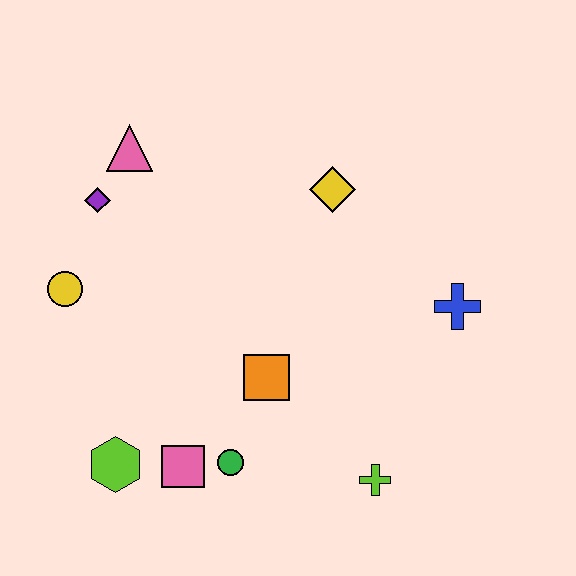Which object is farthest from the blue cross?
The yellow circle is farthest from the blue cross.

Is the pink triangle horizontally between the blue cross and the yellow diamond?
No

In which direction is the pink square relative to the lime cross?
The pink square is to the left of the lime cross.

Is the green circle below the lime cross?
No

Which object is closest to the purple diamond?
The pink triangle is closest to the purple diamond.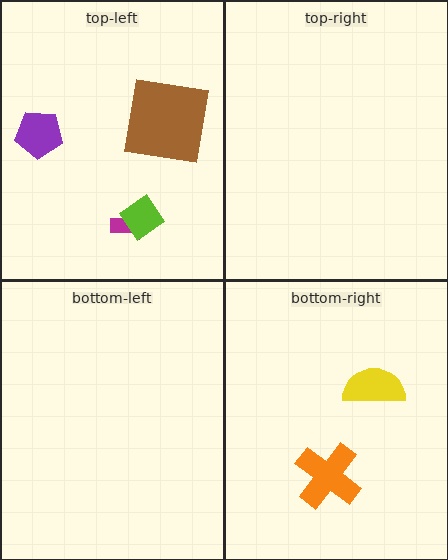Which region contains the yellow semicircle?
The bottom-right region.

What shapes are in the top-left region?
The magenta arrow, the lime diamond, the purple pentagon, the brown square.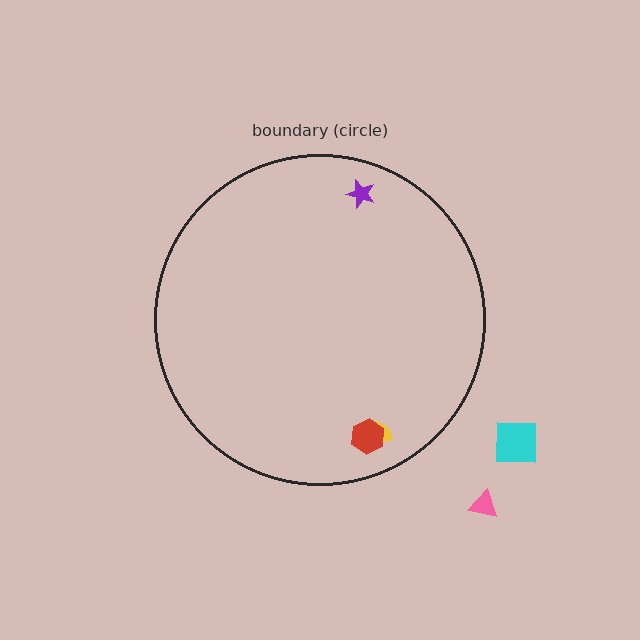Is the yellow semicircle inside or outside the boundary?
Inside.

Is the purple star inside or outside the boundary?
Inside.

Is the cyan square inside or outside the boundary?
Outside.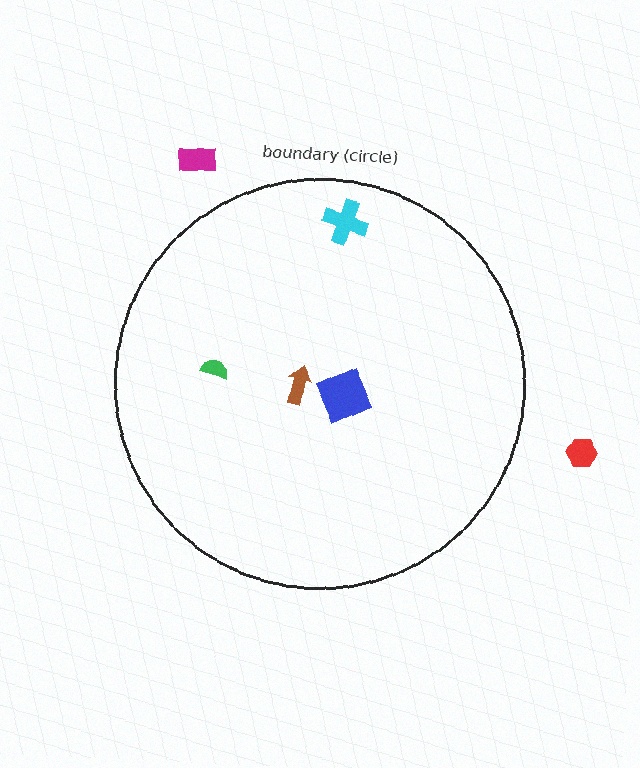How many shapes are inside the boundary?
4 inside, 2 outside.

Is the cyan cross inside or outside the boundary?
Inside.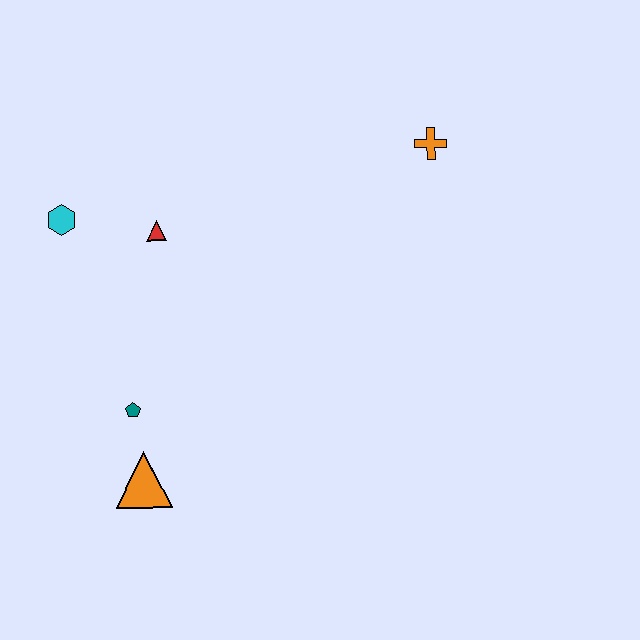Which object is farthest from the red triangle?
The orange cross is farthest from the red triangle.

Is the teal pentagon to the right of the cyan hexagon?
Yes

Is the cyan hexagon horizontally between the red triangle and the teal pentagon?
No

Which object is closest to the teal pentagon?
The orange triangle is closest to the teal pentagon.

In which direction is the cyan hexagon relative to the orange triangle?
The cyan hexagon is above the orange triangle.